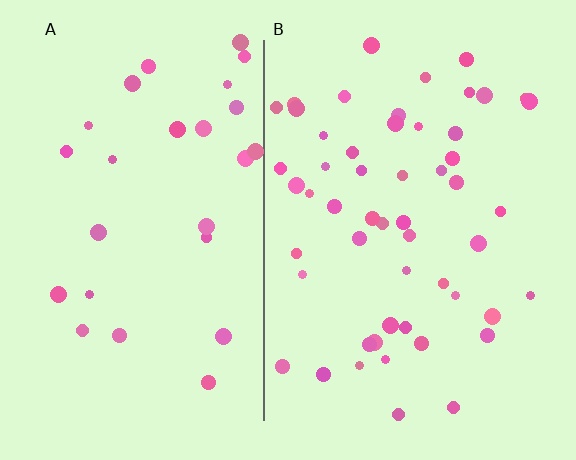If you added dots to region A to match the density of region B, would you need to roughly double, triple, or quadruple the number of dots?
Approximately double.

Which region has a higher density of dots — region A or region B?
B (the right).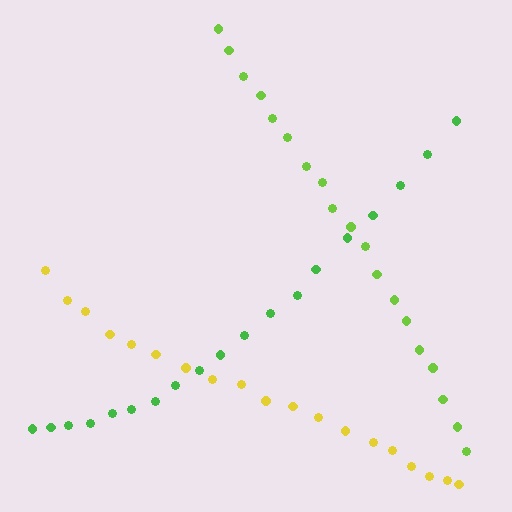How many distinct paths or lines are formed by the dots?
There are 3 distinct paths.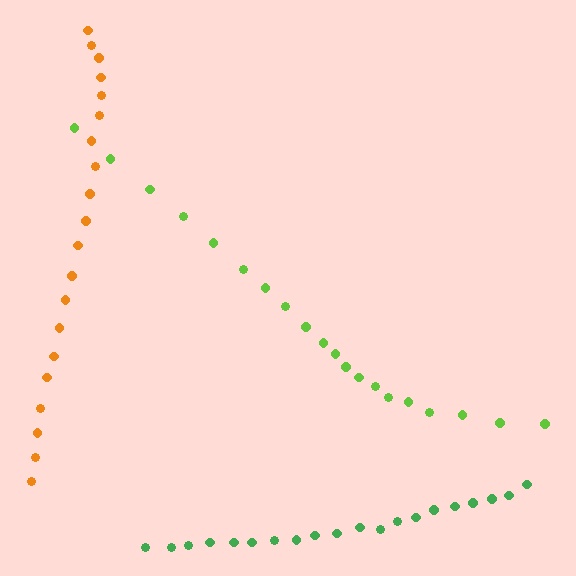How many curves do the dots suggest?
There are 3 distinct paths.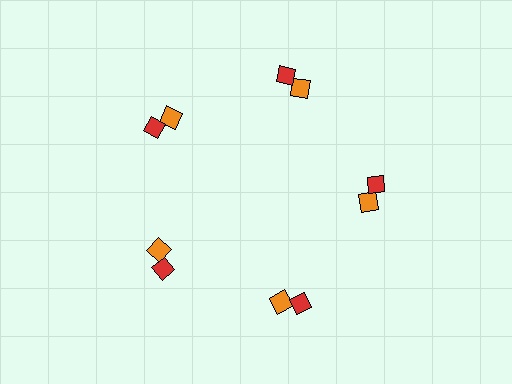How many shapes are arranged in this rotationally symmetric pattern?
There are 10 shapes, arranged in 5 groups of 2.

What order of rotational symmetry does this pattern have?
This pattern has 5-fold rotational symmetry.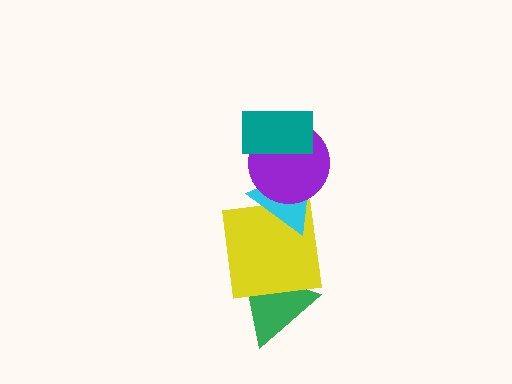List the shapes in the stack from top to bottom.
From top to bottom: the teal rectangle, the purple circle, the cyan triangle, the yellow square, the green triangle.